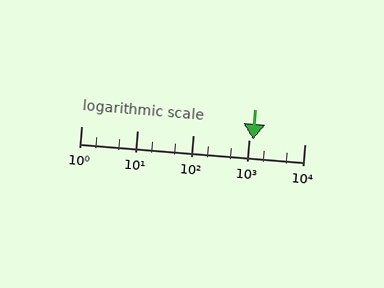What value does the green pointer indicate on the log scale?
The pointer indicates approximately 1200.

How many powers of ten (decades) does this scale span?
The scale spans 4 decades, from 1 to 10000.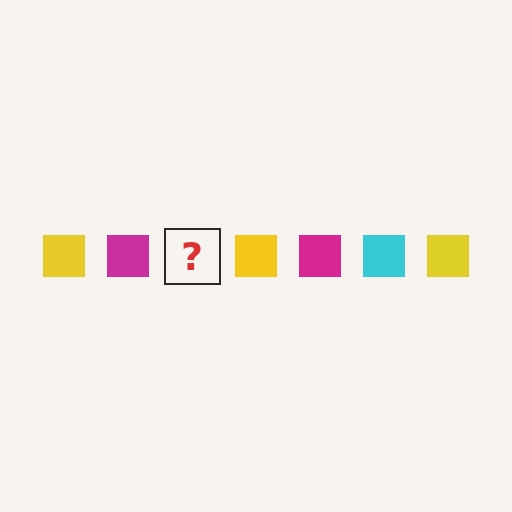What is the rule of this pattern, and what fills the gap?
The rule is that the pattern cycles through yellow, magenta, cyan squares. The gap should be filled with a cyan square.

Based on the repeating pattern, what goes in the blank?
The blank should be a cyan square.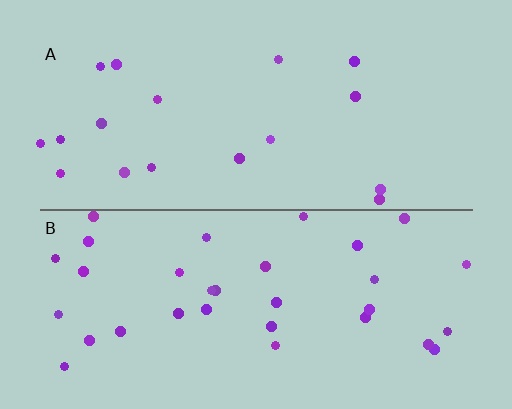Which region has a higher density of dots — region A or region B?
B (the bottom).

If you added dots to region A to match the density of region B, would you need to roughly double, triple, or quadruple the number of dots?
Approximately double.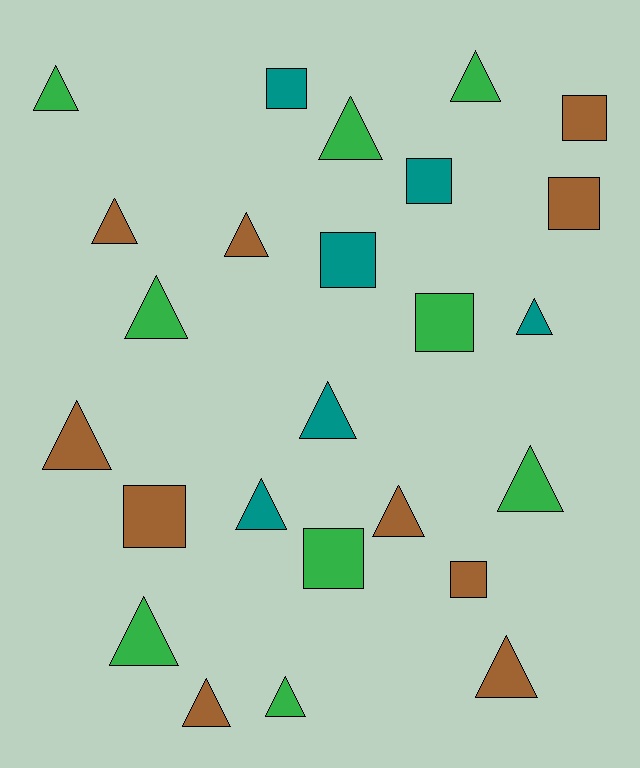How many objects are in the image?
There are 25 objects.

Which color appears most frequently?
Brown, with 10 objects.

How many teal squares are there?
There are 3 teal squares.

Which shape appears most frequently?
Triangle, with 16 objects.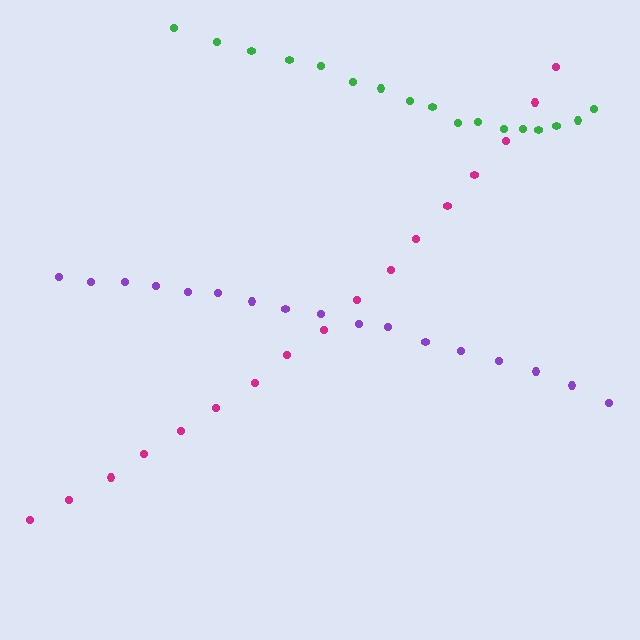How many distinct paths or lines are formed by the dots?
There are 3 distinct paths.